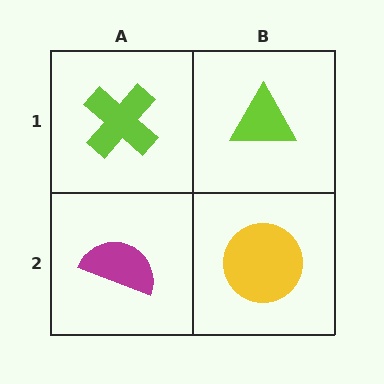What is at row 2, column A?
A magenta semicircle.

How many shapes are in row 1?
2 shapes.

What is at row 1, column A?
A lime cross.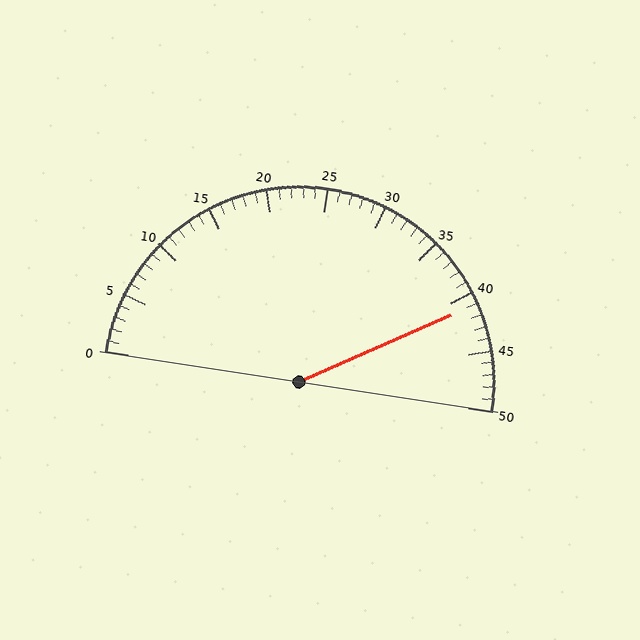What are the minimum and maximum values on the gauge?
The gauge ranges from 0 to 50.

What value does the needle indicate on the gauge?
The needle indicates approximately 41.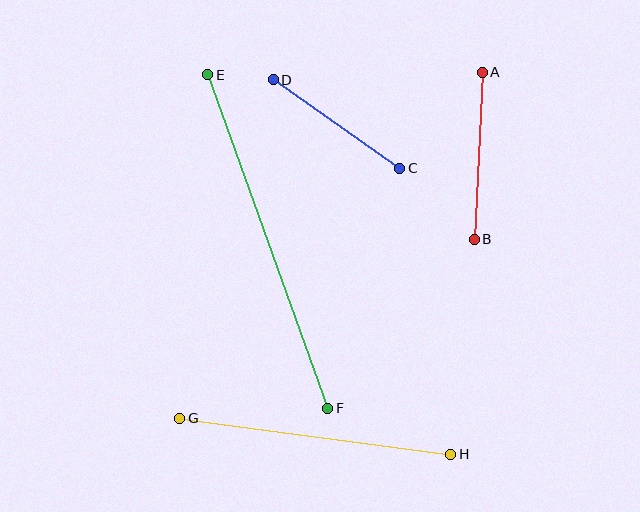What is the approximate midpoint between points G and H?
The midpoint is at approximately (315, 436) pixels.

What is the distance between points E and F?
The distance is approximately 354 pixels.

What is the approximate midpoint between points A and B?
The midpoint is at approximately (478, 156) pixels.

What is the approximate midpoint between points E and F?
The midpoint is at approximately (268, 242) pixels.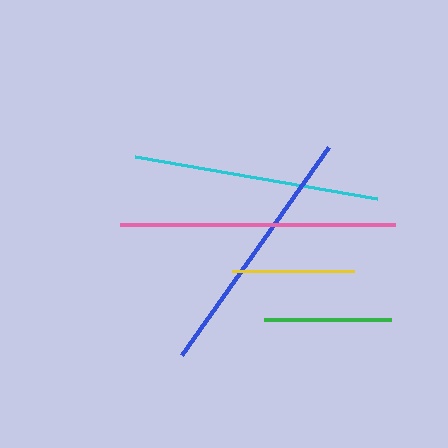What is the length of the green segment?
The green segment is approximately 128 pixels long.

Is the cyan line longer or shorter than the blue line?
The blue line is longer than the cyan line.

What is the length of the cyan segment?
The cyan segment is approximately 245 pixels long.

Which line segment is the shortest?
The yellow line is the shortest at approximately 122 pixels.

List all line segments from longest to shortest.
From longest to shortest: pink, blue, cyan, green, yellow.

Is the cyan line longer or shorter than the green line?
The cyan line is longer than the green line.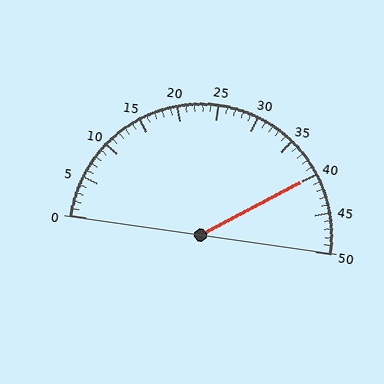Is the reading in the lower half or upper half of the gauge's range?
The reading is in the upper half of the range (0 to 50).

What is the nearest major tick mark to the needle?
The nearest major tick mark is 40.